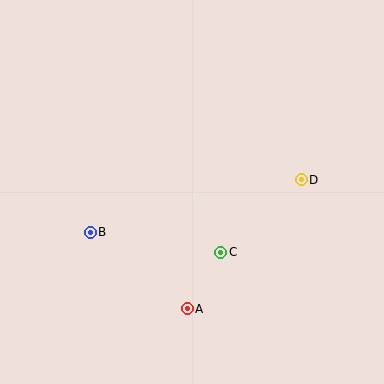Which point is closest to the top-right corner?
Point D is closest to the top-right corner.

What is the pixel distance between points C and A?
The distance between C and A is 65 pixels.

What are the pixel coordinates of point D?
Point D is at (301, 180).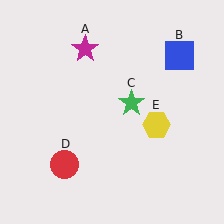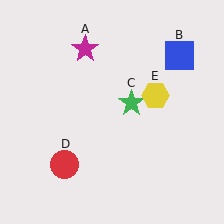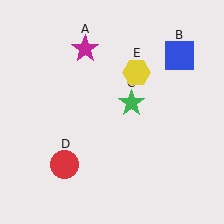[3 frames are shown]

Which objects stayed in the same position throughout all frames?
Magenta star (object A) and blue square (object B) and green star (object C) and red circle (object D) remained stationary.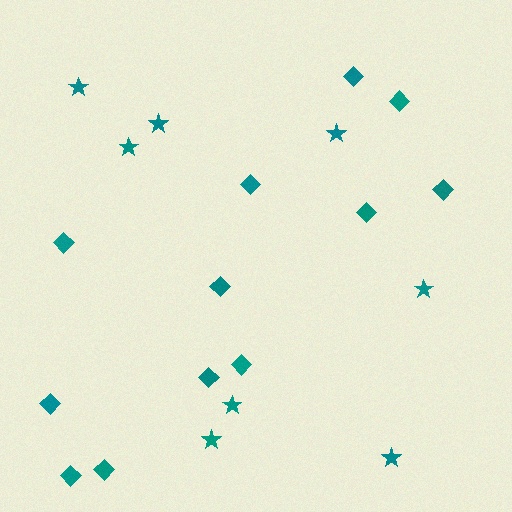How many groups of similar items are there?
There are 2 groups: one group of diamonds (12) and one group of stars (8).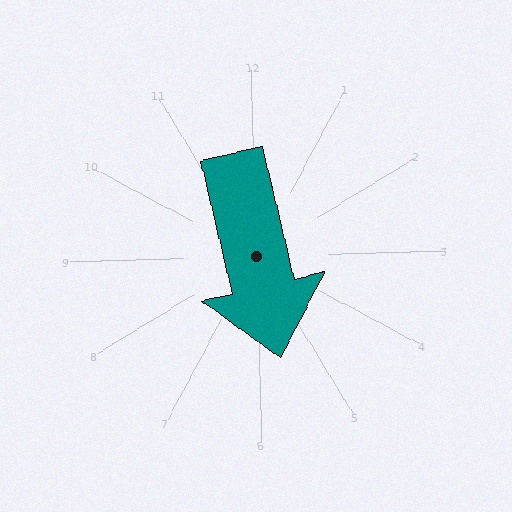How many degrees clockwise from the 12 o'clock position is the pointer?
Approximately 168 degrees.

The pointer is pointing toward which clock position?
Roughly 6 o'clock.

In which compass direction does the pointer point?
South.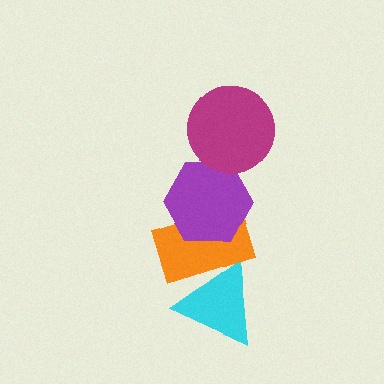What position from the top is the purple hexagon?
The purple hexagon is 2nd from the top.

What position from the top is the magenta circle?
The magenta circle is 1st from the top.